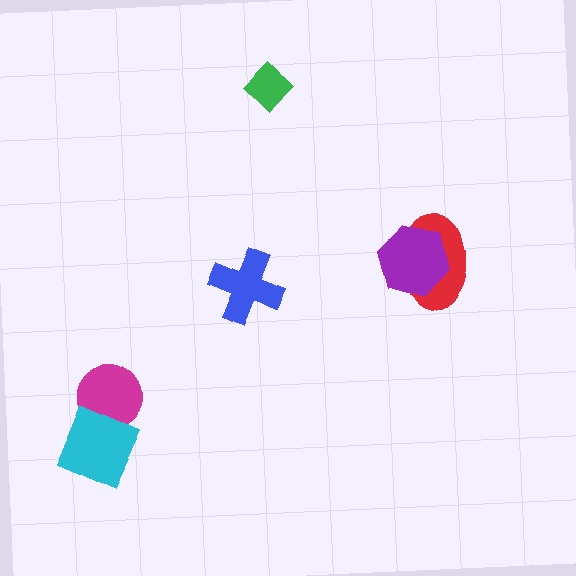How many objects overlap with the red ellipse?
1 object overlaps with the red ellipse.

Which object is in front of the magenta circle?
The cyan diamond is in front of the magenta circle.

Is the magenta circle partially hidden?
Yes, it is partially covered by another shape.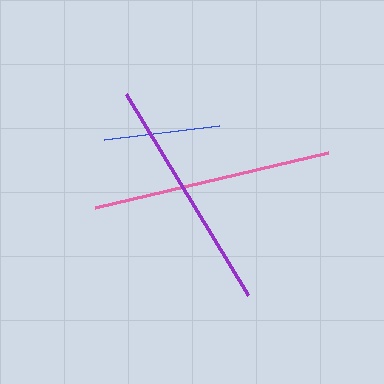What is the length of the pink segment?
The pink segment is approximately 239 pixels long.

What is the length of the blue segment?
The blue segment is approximately 115 pixels long.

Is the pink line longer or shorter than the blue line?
The pink line is longer than the blue line.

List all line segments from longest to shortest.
From longest to shortest: pink, purple, blue.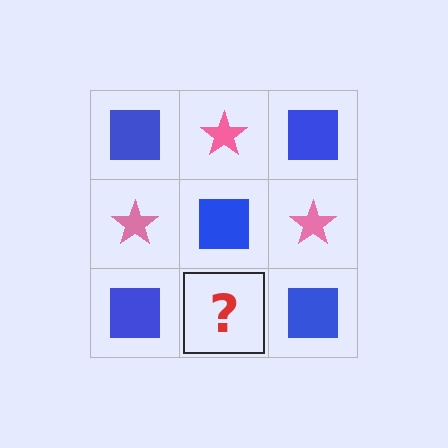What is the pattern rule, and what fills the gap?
The rule is that it alternates blue square and pink star in a checkerboard pattern. The gap should be filled with a pink star.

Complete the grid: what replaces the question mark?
The question mark should be replaced with a pink star.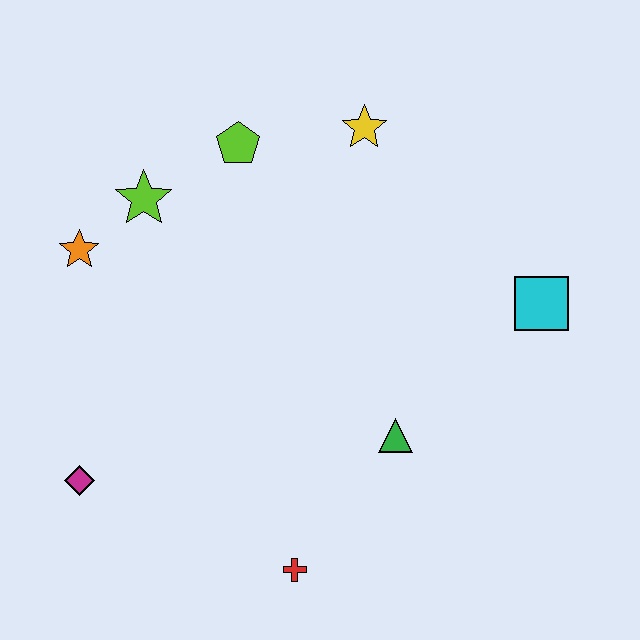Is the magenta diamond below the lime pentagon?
Yes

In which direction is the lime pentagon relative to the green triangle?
The lime pentagon is above the green triangle.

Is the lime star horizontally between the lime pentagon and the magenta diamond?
Yes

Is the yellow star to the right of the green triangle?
No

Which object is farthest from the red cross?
The yellow star is farthest from the red cross.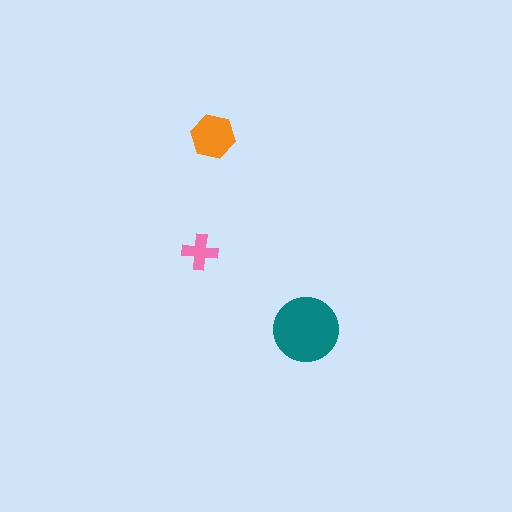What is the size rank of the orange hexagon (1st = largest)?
2nd.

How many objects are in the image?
There are 3 objects in the image.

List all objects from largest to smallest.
The teal circle, the orange hexagon, the pink cross.